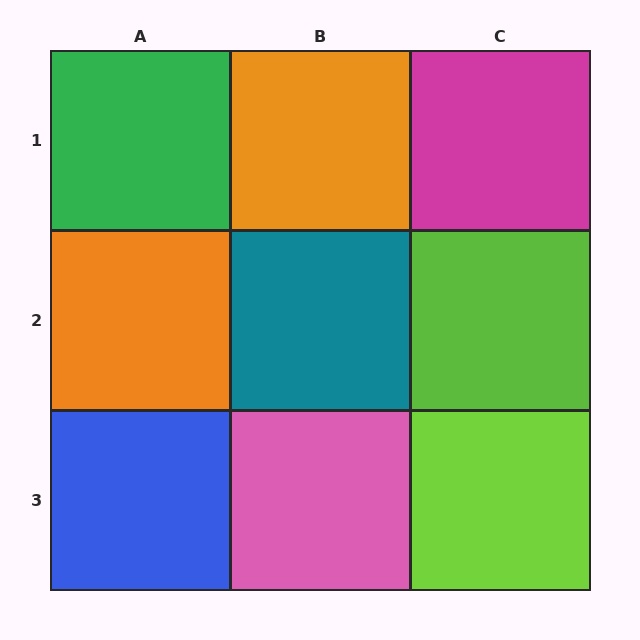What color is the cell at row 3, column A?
Blue.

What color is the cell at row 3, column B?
Pink.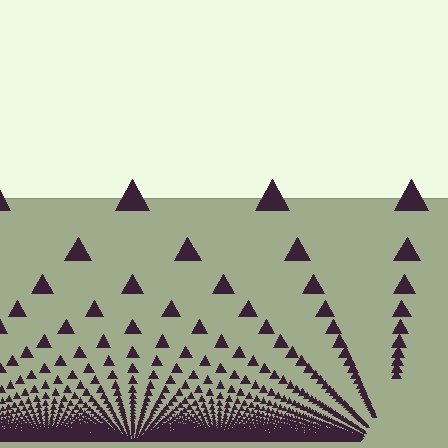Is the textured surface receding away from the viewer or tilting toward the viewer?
The surface appears to tilt toward the viewer. Texture elements get larger and sparser toward the top.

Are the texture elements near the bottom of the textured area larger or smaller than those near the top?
Smaller. The gradient is inverted — elements near the bottom are smaller and denser.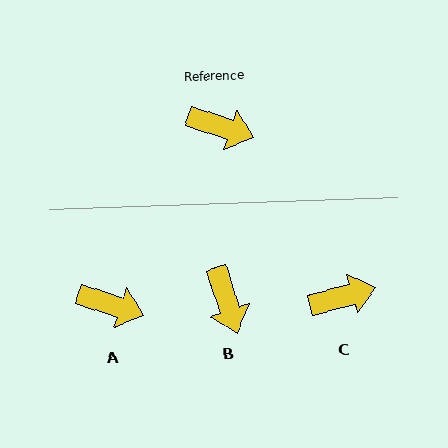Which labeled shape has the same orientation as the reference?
A.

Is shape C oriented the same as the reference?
No, it is off by about 34 degrees.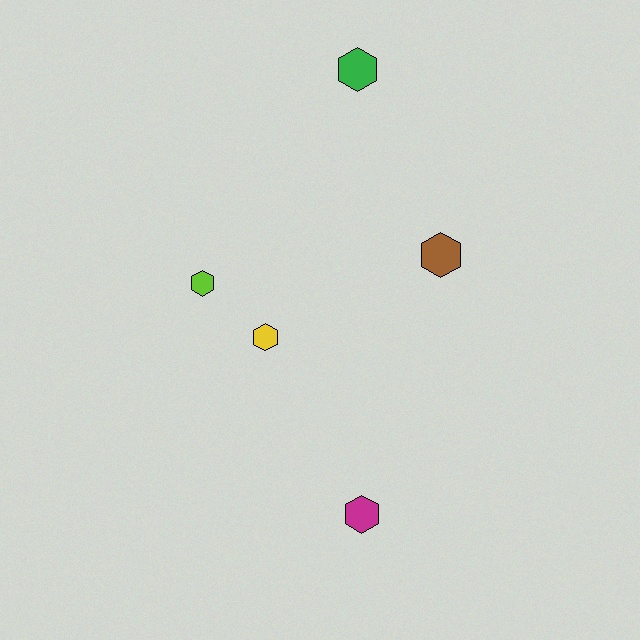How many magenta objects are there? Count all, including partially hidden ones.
There is 1 magenta object.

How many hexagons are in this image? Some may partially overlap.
There are 5 hexagons.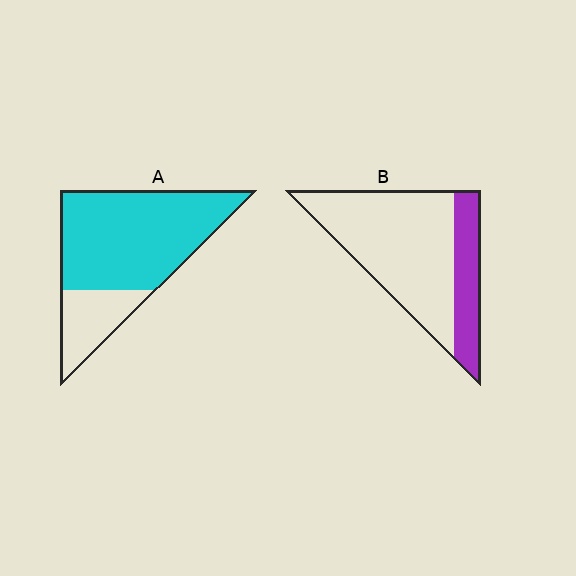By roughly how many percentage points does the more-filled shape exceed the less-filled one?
By roughly 50 percentage points (A over B).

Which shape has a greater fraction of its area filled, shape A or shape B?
Shape A.